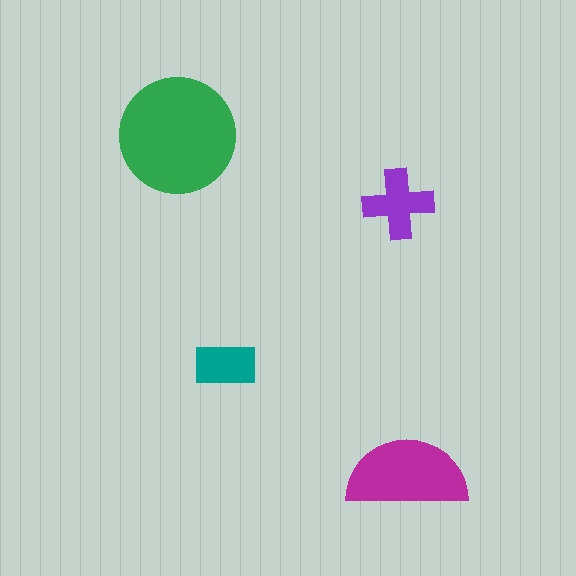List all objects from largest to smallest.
The green circle, the magenta semicircle, the purple cross, the teal rectangle.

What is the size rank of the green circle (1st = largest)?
1st.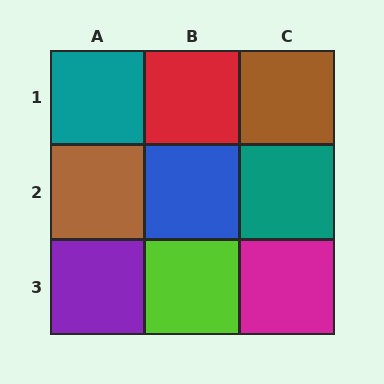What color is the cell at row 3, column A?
Purple.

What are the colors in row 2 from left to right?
Brown, blue, teal.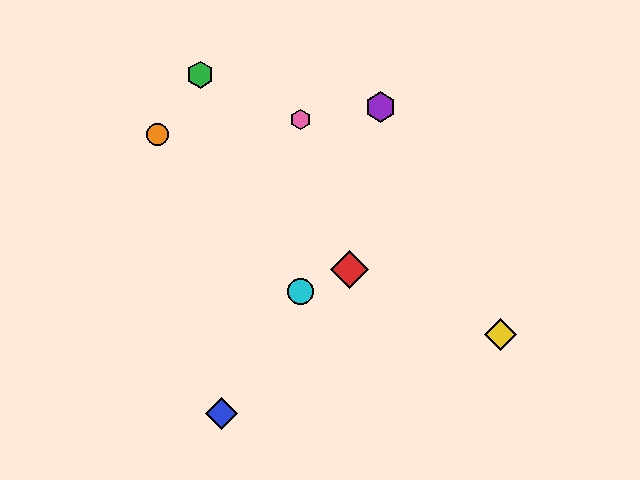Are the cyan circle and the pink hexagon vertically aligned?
Yes, both are at x≈300.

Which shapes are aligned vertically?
The cyan circle, the pink hexagon are aligned vertically.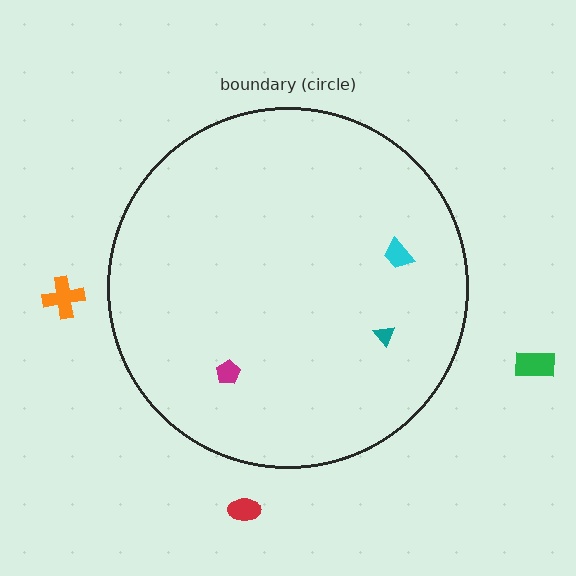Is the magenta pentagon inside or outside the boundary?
Inside.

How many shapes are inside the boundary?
3 inside, 3 outside.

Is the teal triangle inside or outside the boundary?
Inside.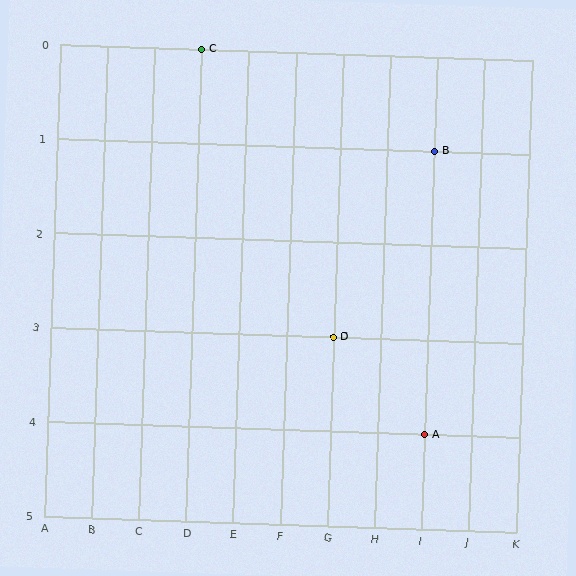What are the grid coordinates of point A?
Point A is at grid coordinates (I, 4).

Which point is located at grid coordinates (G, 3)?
Point D is at (G, 3).